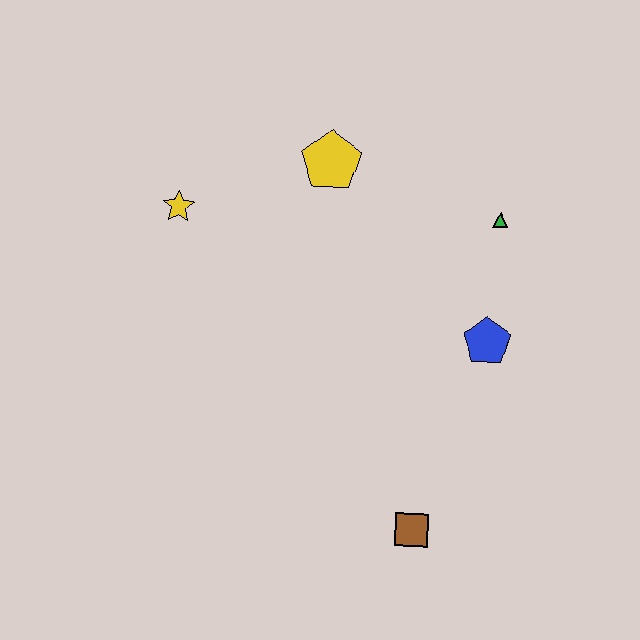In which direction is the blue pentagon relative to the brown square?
The blue pentagon is above the brown square.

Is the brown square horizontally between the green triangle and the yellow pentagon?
Yes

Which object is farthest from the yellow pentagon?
The brown square is farthest from the yellow pentagon.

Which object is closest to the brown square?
The blue pentagon is closest to the brown square.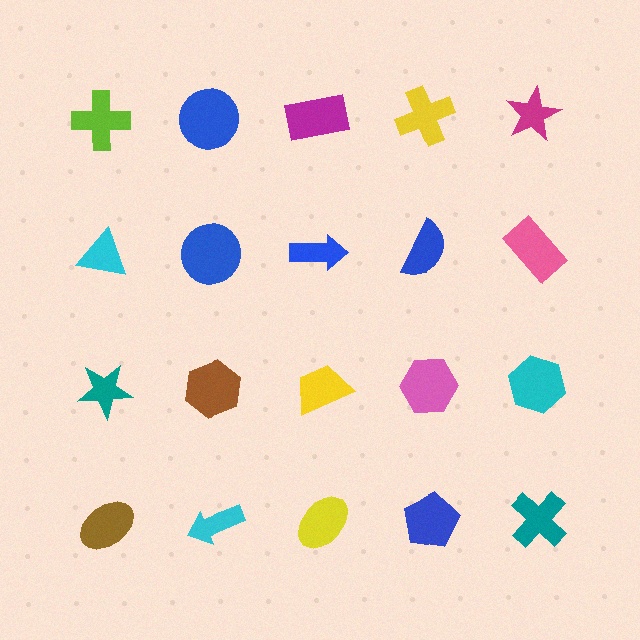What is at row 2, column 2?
A blue circle.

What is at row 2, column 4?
A blue semicircle.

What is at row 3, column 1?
A teal star.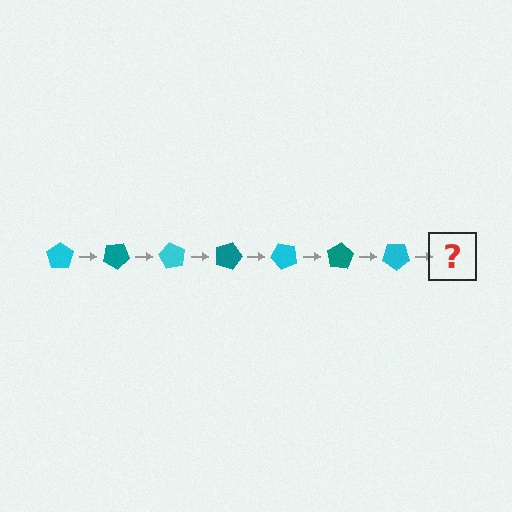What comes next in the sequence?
The next element should be a teal pentagon, rotated 210 degrees from the start.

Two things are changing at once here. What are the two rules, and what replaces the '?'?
The two rules are that it rotates 30 degrees each step and the color cycles through cyan and teal. The '?' should be a teal pentagon, rotated 210 degrees from the start.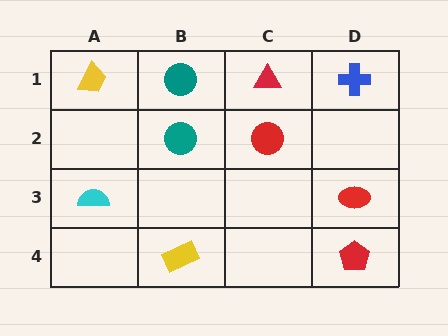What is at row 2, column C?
A red circle.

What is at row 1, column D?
A blue cross.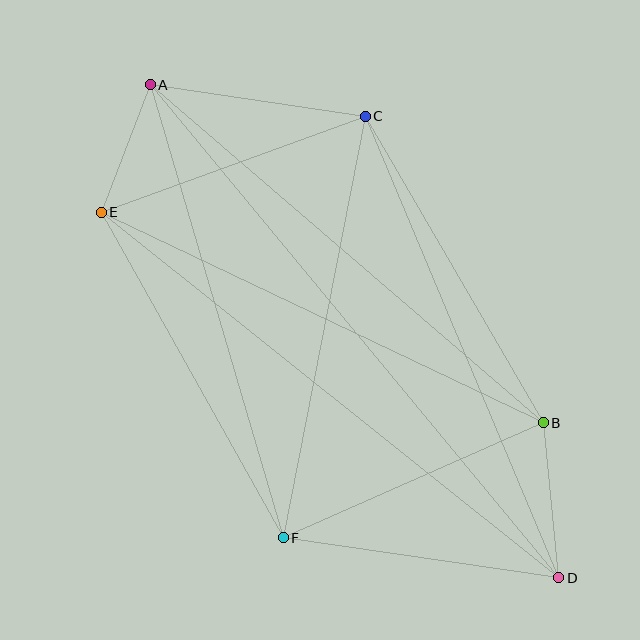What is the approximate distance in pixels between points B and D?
The distance between B and D is approximately 156 pixels.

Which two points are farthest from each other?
Points A and D are farthest from each other.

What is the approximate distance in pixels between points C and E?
The distance between C and E is approximately 281 pixels.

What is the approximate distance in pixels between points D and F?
The distance between D and F is approximately 278 pixels.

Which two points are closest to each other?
Points A and E are closest to each other.